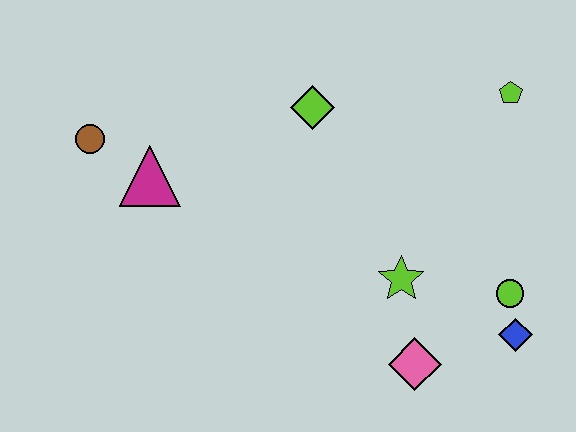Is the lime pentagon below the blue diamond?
No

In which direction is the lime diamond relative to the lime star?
The lime diamond is above the lime star.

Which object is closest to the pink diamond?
The lime star is closest to the pink diamond.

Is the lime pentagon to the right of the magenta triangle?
Yes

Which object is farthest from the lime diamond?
The blue diamond is farthest from the lime diamond.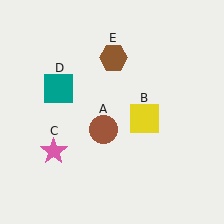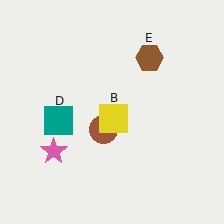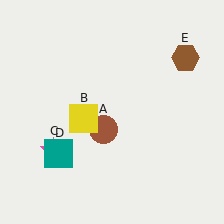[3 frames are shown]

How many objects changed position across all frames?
3 objects changed position: yellow square (object B), teal square (object D), brown hexagon (object E).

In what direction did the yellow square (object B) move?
The yellow square (object B) moved left.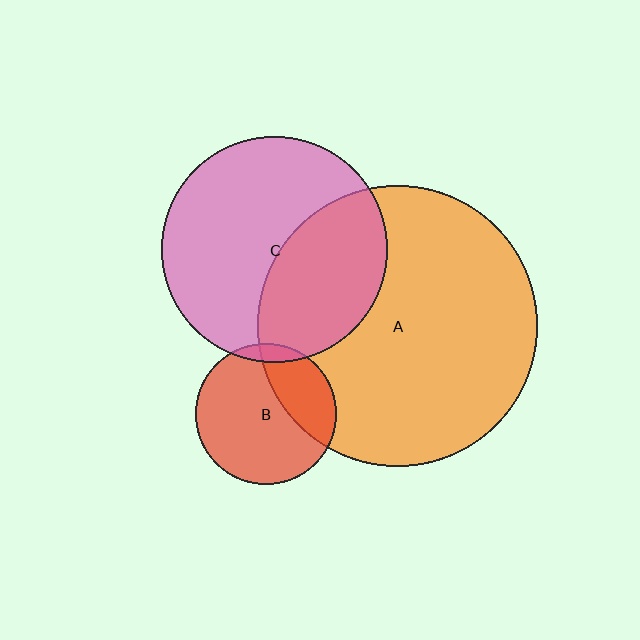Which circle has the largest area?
Circle A (orange).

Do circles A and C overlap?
Yes.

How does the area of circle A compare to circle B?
Approximately 4.0 times.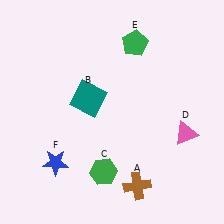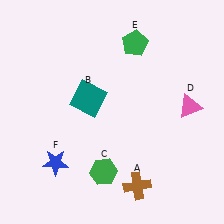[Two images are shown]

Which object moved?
The pink triangle (D) moved up.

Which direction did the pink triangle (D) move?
The pink triangle (D) moved up.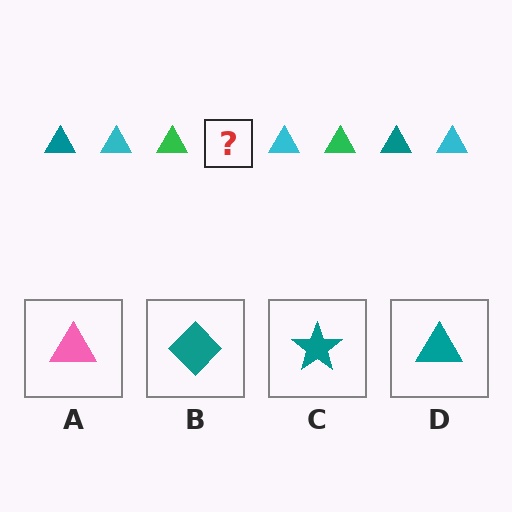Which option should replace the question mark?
Option D.